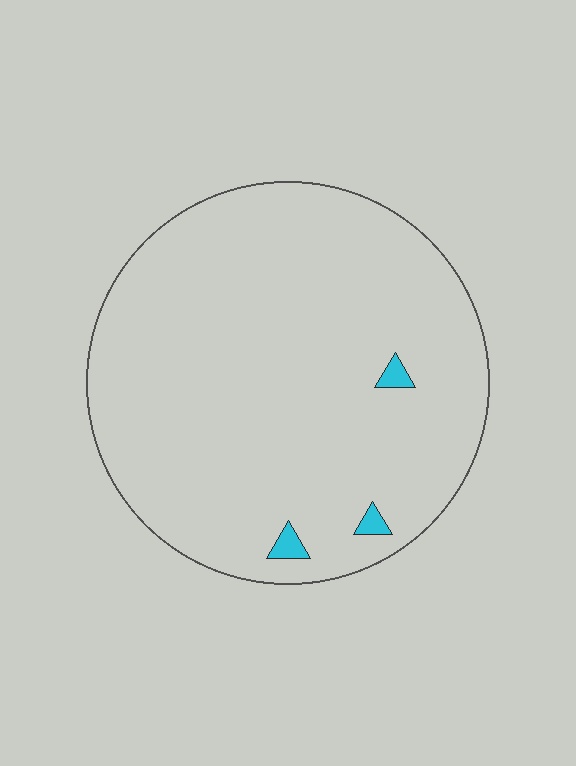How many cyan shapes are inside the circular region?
3.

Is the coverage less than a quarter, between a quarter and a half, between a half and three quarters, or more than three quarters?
Less than a quarter.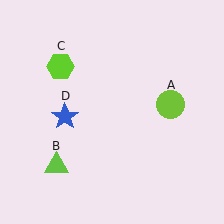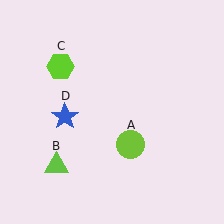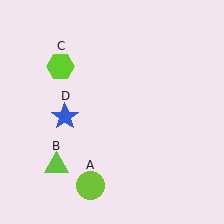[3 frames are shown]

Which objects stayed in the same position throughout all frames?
Lime triangle (object B) and lime hexagon (object C) and blue star (object D) remained stationary.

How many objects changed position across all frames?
1 object changed position: lime circle (object A).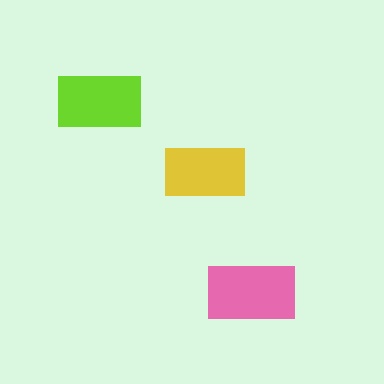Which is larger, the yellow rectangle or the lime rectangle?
The lime one.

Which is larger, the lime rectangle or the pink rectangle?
The pink one.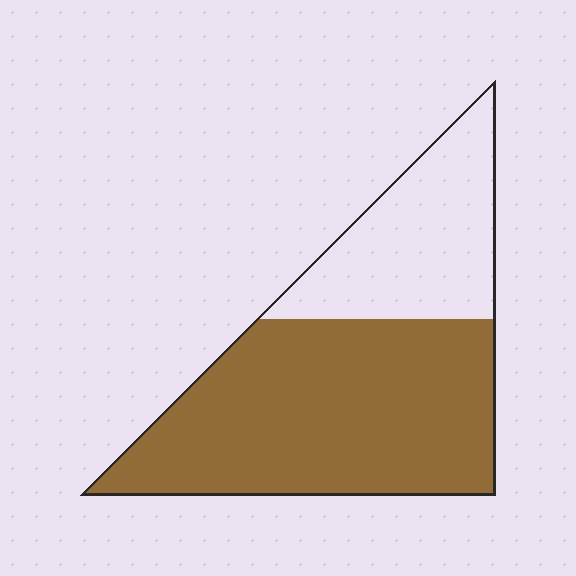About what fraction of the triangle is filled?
About two thirds (2/3).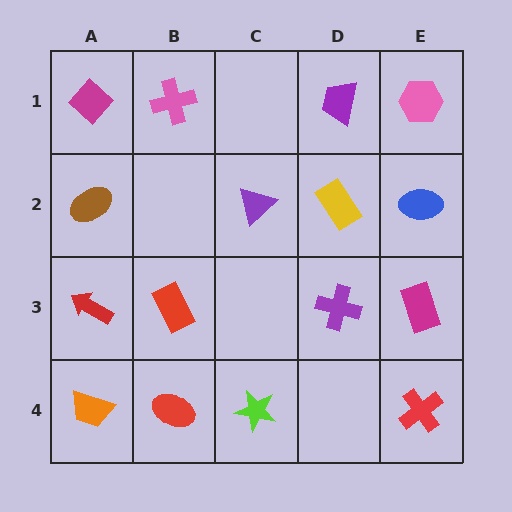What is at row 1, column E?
A pink hexagon.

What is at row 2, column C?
A purple triangle.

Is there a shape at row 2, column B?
No, that cell is empty.